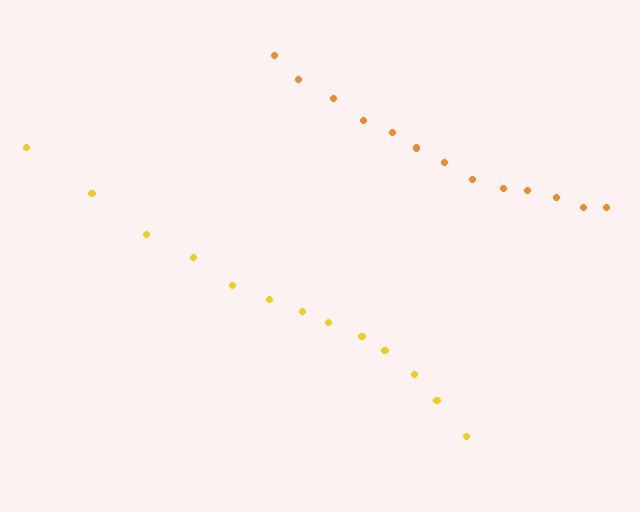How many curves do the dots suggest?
There are 2 distinct paths.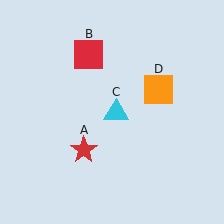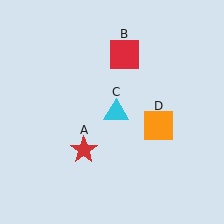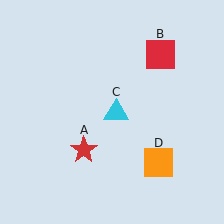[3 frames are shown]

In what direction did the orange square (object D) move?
The orange square (object D) moved down.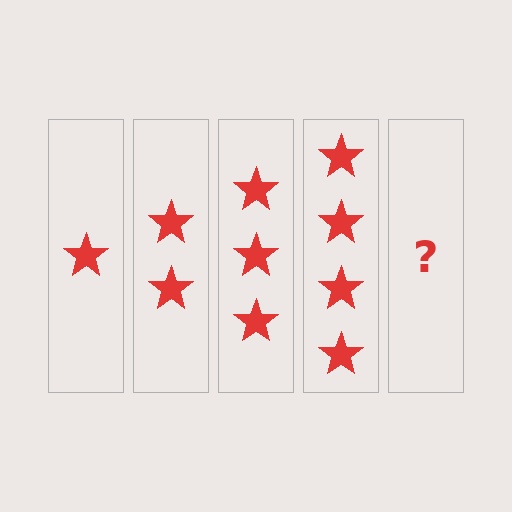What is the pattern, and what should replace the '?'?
The pattern is that each step adds one more star. The '?' should be 5 stars.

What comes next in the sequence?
The next element should be 5 stars.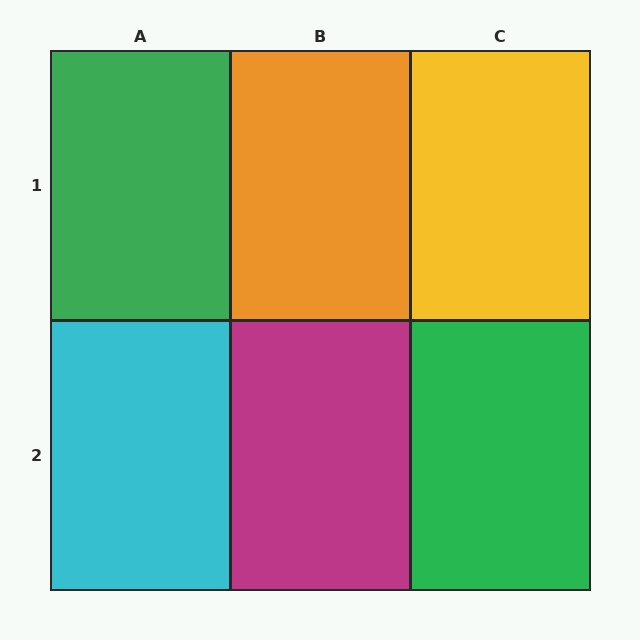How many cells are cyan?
1 cell is cyan.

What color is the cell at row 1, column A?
Green.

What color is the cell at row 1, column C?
Yellow.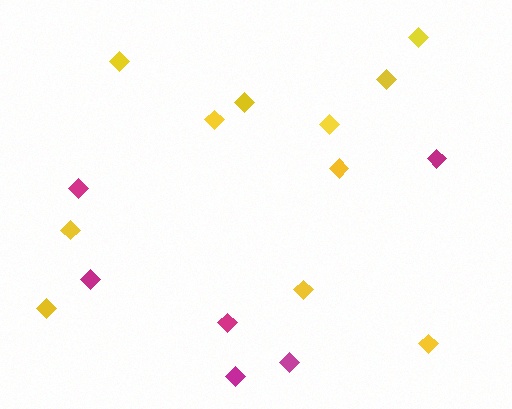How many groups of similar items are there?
There are 2 groups: one group of magenta diamonds (6) and one group of yellow diamonds (11).